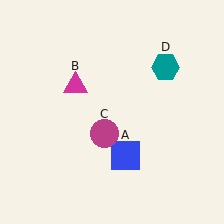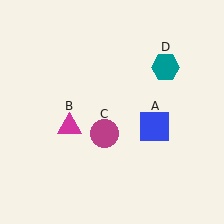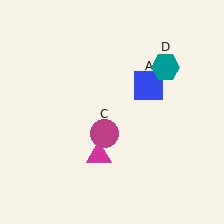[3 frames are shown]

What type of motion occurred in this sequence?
The blue square (object A), magenta triangle (object B) rotated counterclockwise around the center of the scene.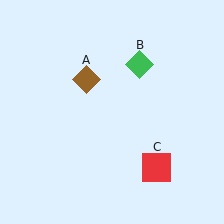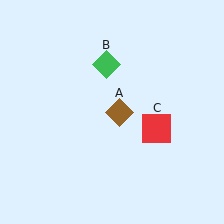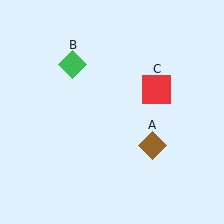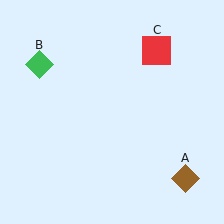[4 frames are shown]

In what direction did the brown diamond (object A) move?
The brown diamond (object A) moved down and to the right.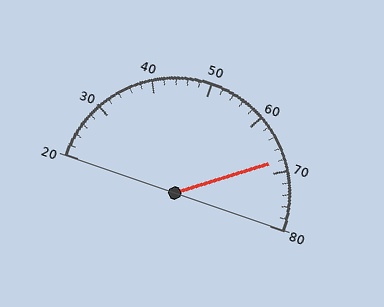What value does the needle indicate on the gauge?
The needle indicates approximately 68.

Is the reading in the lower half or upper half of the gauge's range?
The reading is in the upper half of the range (20 to 80).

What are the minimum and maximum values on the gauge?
The gauge ranges from 20 to 80.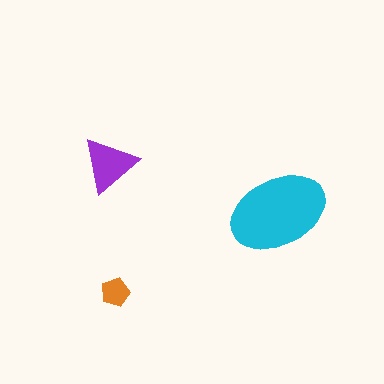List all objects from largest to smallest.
The cyan ellipse, the purple triangle, the orange pentagon.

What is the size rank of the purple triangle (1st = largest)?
2nd.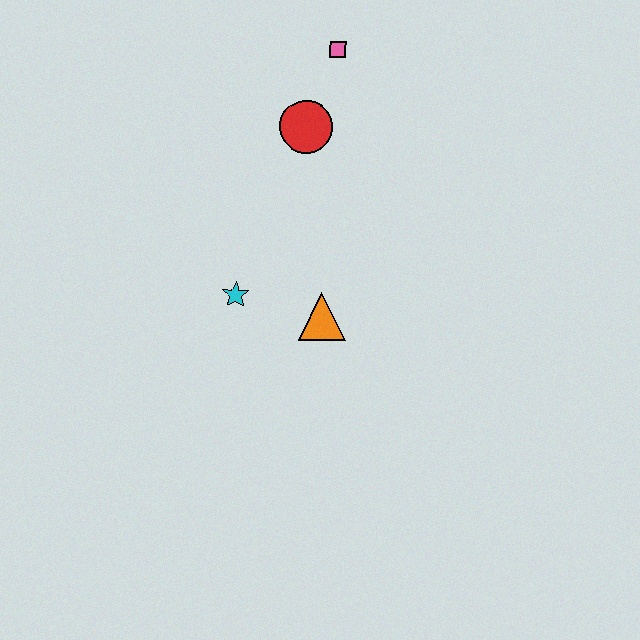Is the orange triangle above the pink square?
No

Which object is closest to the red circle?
The pink square is closest to the red circle.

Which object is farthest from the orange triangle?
The pink square is farthest from the orange triangle.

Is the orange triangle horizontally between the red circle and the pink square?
Yes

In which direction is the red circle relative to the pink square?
The red circle is below the pink square.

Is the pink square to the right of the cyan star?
Yes